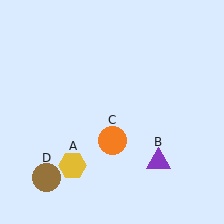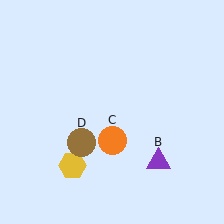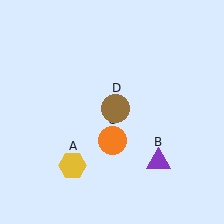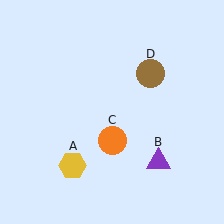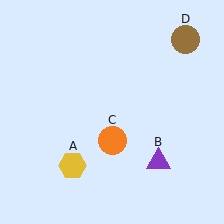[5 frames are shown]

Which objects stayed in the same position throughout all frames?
Yellow hexagon (object A) and purple triangle (object B) and orange circle (object C) remained stationary.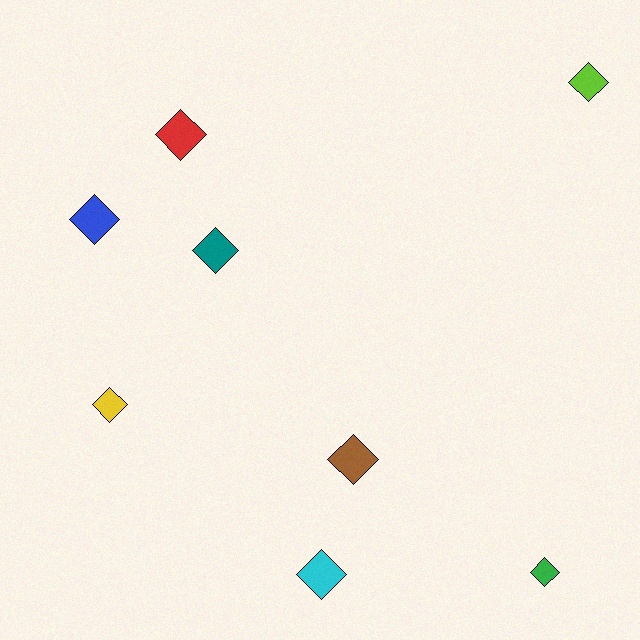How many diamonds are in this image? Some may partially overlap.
There are 8 diamonds.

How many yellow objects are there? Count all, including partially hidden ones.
There is 1 yellow object.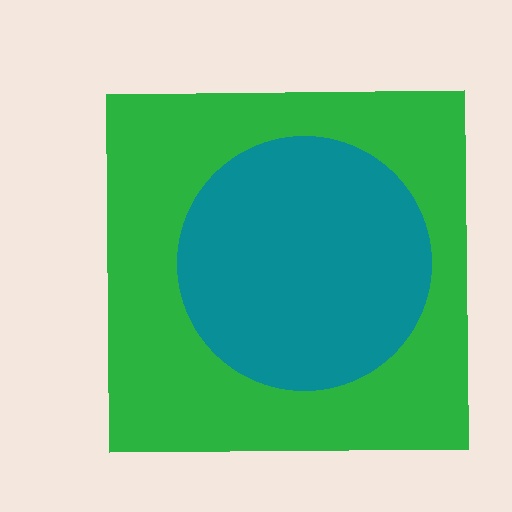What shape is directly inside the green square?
The teal circle.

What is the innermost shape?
The teal circle.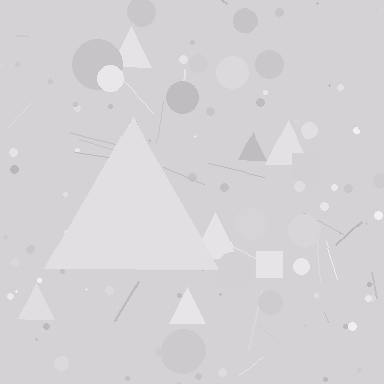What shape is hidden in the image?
A triangle is hidden in the image.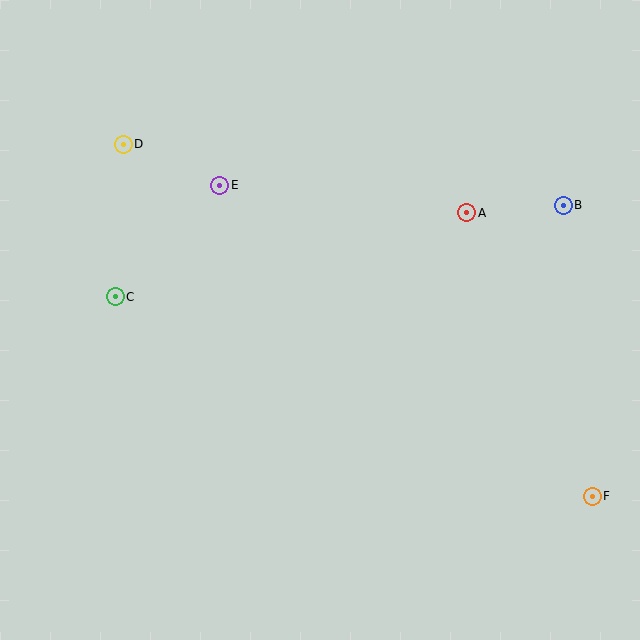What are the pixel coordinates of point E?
Point E is at (220, 185).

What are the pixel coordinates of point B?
Point B is at (563, 205).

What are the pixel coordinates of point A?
Point A is at (467, 213).